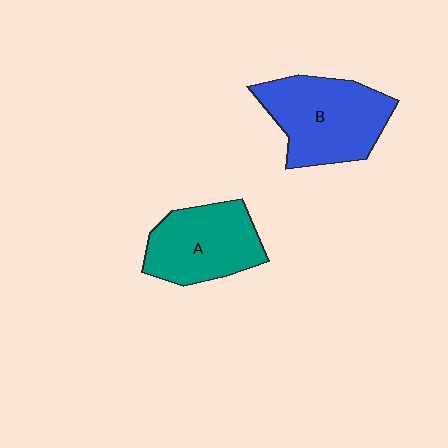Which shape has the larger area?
Shape B (blue).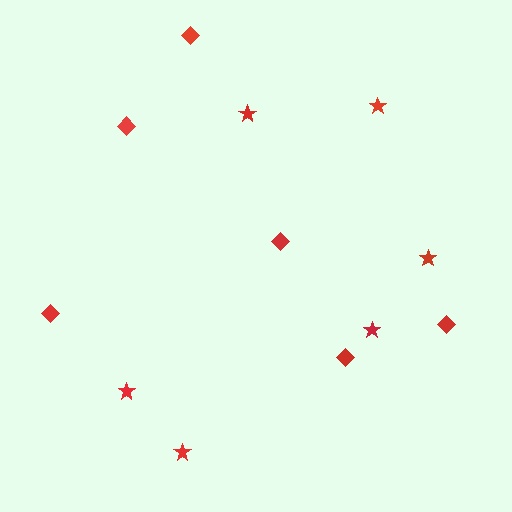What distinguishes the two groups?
There are 2 groups: one group of diamonds (6) and one group of stars (6).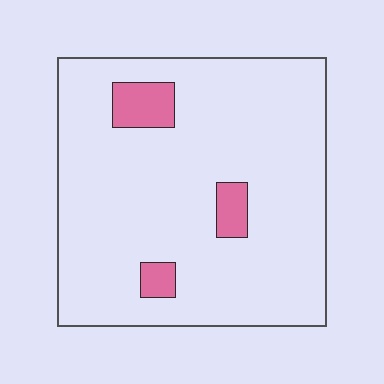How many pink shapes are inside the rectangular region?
3.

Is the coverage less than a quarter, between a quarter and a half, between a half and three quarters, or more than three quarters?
Less than a quarter.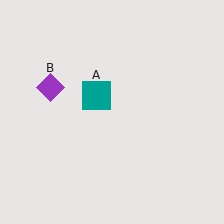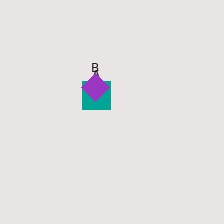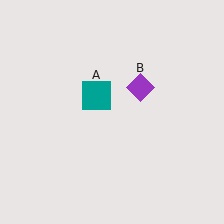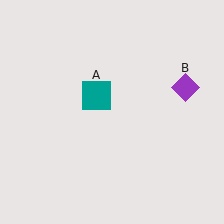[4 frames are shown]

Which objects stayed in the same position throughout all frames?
Teal square (object A) remained stationary.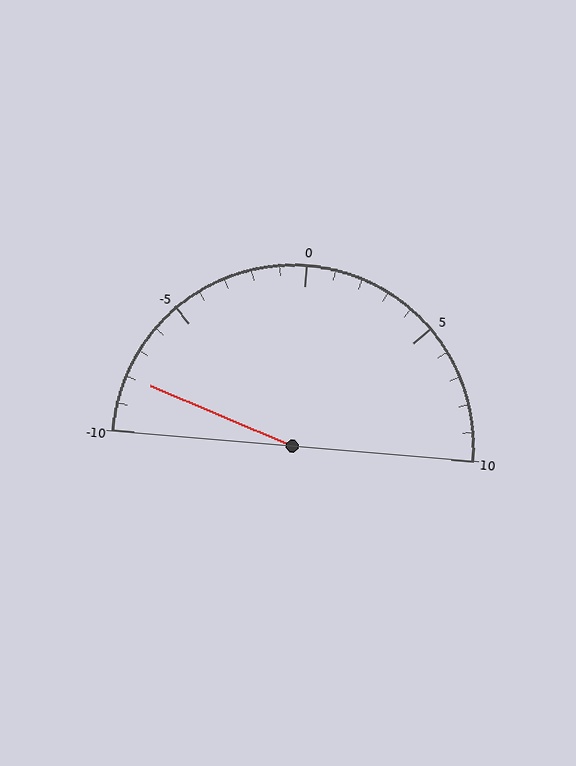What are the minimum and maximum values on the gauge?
The gauge ranges from -10 to 10.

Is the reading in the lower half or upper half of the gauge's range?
The reading is in the lower half of the range (-10 to 10).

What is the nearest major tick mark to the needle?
The nearest major tick mark is -10.